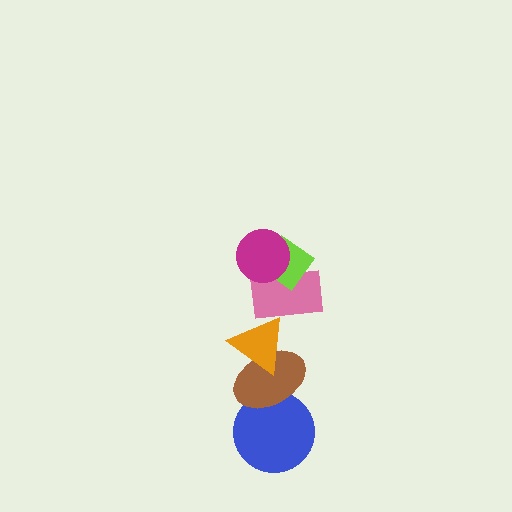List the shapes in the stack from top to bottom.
From top to bottom: the magenta circle, the lime diamond, the pink rectangle, the orange triangle, the brown ellipse, the blue circle.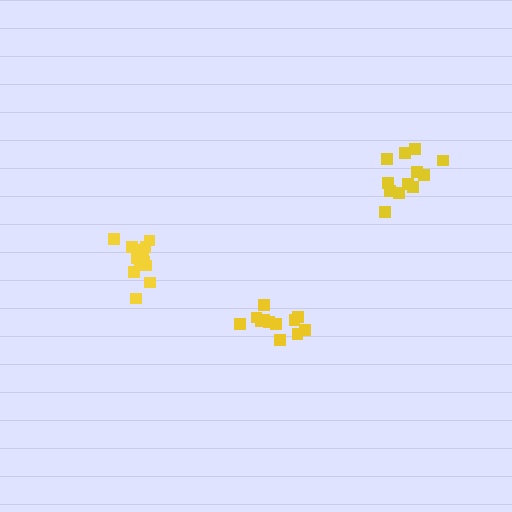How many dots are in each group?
Group 1: 12 dots, Group 2: 12 dots, Group 3: 13 dots (37 total).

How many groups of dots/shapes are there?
There are 3 groups.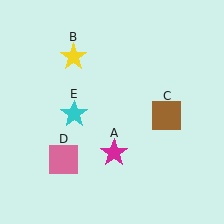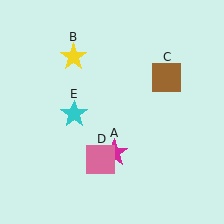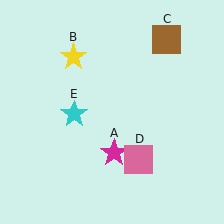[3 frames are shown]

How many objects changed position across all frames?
2 objects changed position: brown square (object C), pink square (object D).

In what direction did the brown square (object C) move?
The brown square (object C) moved up.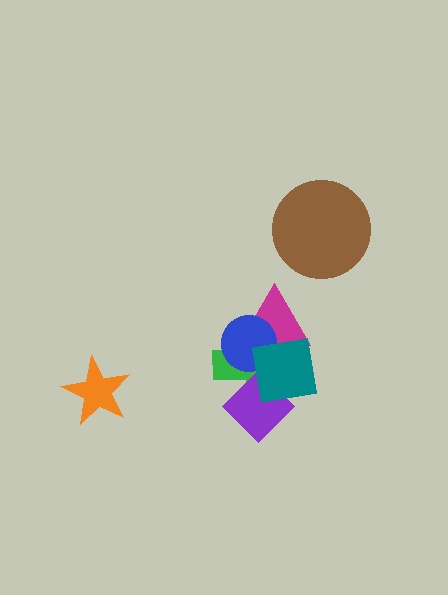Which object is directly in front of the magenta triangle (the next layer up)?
The blue circle is directly in front of the magenta triangle.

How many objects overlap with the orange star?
0 objects overlap with the orange star.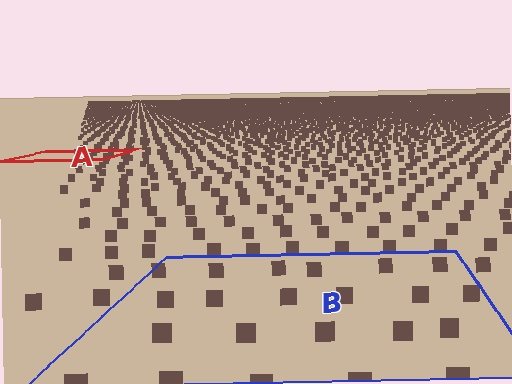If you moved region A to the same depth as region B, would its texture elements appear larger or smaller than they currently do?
They would appear larger. At a closer depth, the same texture elements are projected at a bigger on-screen size.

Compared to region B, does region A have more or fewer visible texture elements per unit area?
Region A has more texture elements per unit area — they are packed more densely because it is farther away.